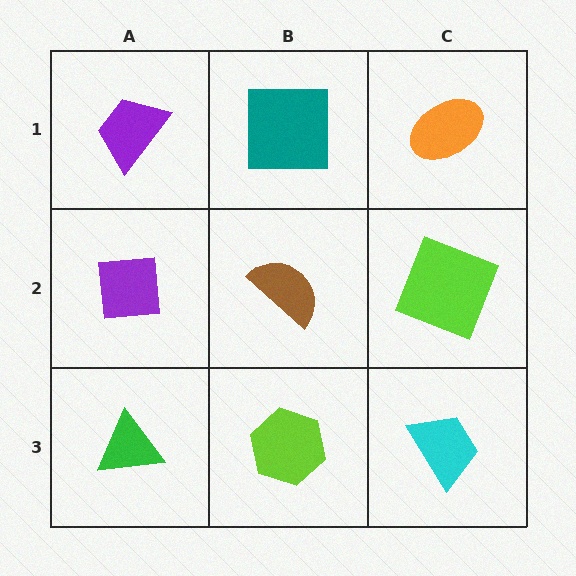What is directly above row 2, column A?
A purple trapezoid.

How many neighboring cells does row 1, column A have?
2.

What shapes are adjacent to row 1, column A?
A purple square (row 2, column A), a teal square (row 1, column B).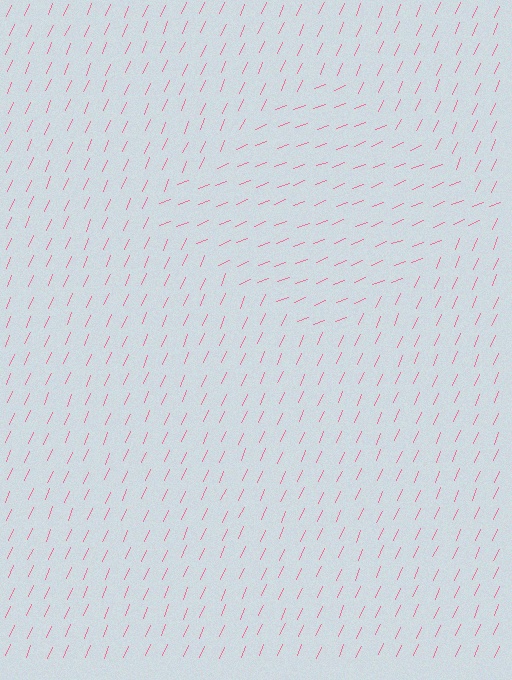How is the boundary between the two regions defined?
The boundary is defined purely by a change in line orientation (approximately 45 degrees difference). All lines are the same color and thickness.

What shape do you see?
I see a diamond.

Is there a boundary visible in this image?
Yes, there is a texture boundary formed by a change in line orientation.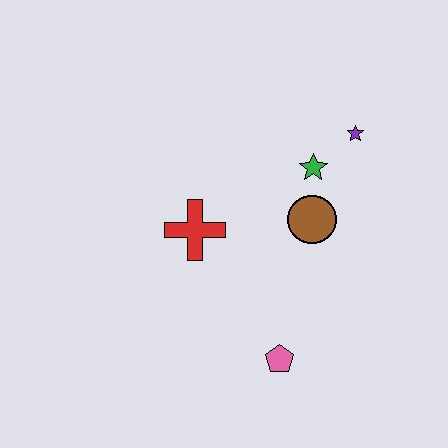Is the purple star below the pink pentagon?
No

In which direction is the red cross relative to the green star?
The red cross is to the left of the green star.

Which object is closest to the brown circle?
The green star is closest to the brown circle.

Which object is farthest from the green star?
The pink pentagon is farthest from the green star.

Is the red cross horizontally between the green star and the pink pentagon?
No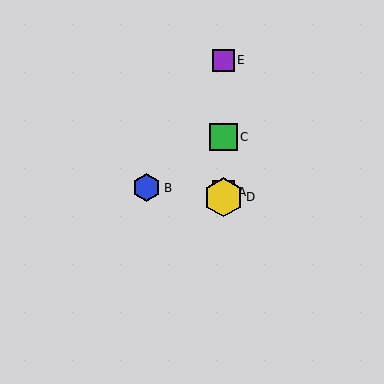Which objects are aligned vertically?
Objects A, C, D, E are aligned vertically.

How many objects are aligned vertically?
4 objects (A, C, D, E) are aligned vertically.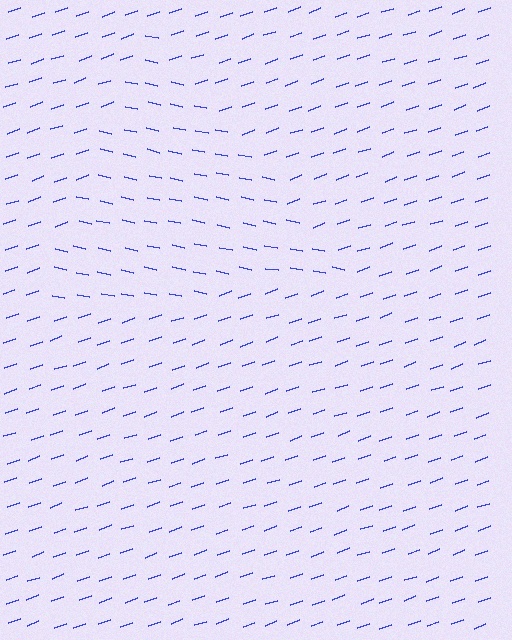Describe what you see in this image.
The image is filled with small blue line segments. A triangle region in the image has lines oriented differently from the surrounding lines, creating a visible texture boundary.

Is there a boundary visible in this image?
Yes, there is a texture boundary formed by a change in line orientation.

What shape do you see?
I see a triangle.